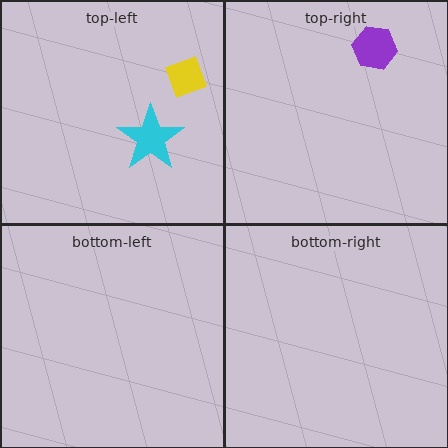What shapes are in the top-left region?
The yellow diamond, the cyan star.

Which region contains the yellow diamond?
The top-left region.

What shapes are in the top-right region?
The purple hexagon.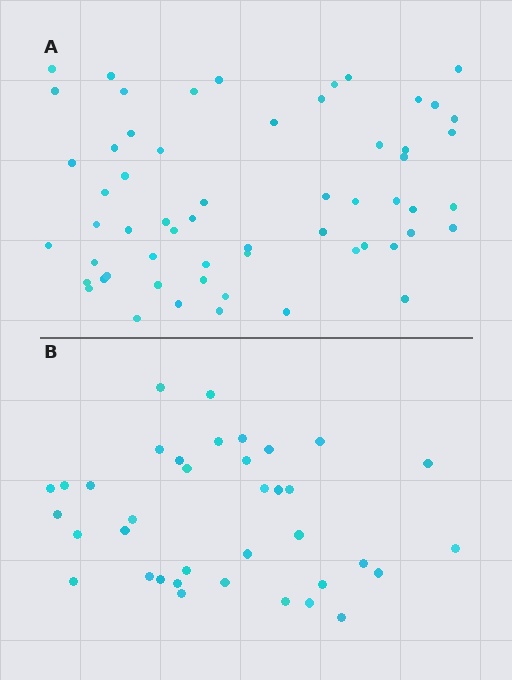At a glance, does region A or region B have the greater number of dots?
Region A (the top region) has more dots.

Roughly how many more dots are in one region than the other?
Region A has approximately 20 more dots than region B.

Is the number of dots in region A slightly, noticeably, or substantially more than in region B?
Region A has substantially more. The ratio is roughly 1.6 to 1.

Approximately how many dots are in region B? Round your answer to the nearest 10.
About 40 dots. (The exact count is 37, which rounds to 40.)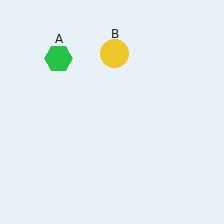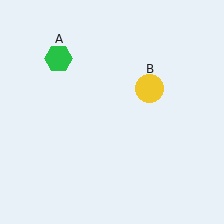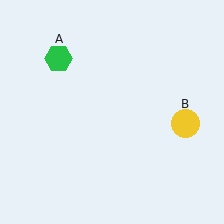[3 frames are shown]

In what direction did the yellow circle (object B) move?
The yellow circle (object B) moved down and to the right.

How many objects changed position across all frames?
1 object changed position: yellow circle (object B).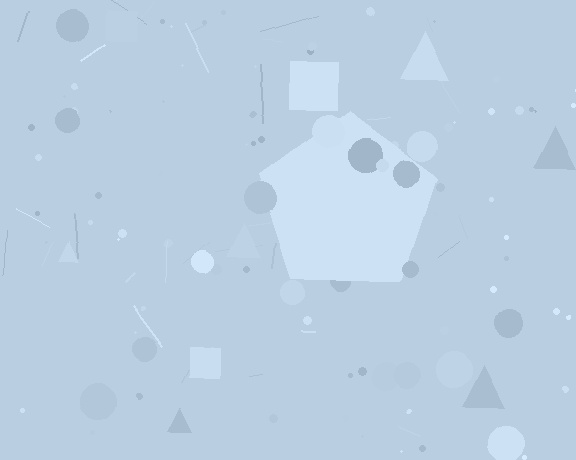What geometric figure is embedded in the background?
A pentagon is embedded in the background.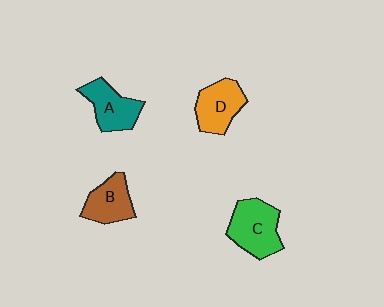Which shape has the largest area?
Shape C (green).